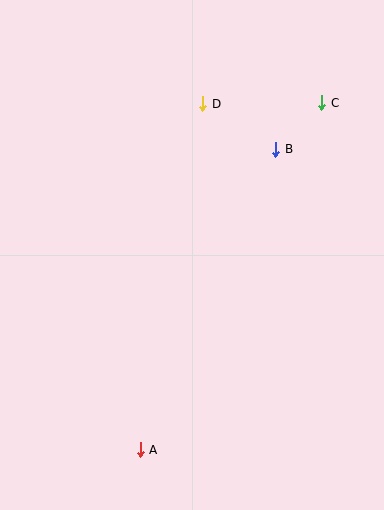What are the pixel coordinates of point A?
Point A is at (140, 450).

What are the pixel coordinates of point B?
Point B is at (276, 149).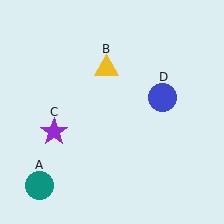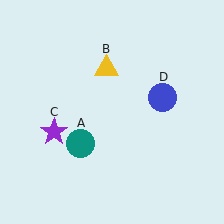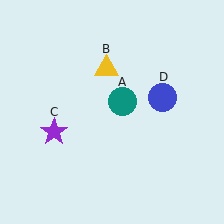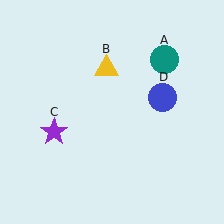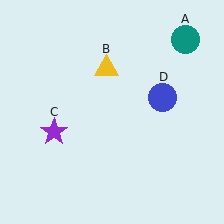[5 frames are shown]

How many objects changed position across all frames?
1 object changed position: teal circle (object A).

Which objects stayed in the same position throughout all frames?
Yellow triangle (object B) and purple star (object C) and blue circle (object D) remained stationary.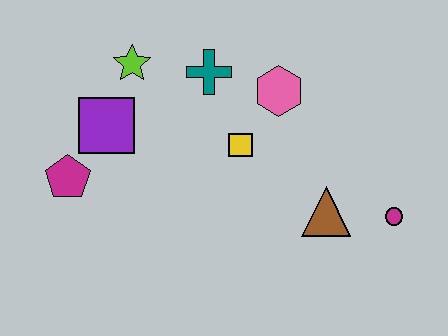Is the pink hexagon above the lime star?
No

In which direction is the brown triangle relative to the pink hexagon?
The brown triangle is below the pink hexagon.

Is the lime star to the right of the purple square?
Yes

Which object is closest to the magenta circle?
The brown triangle is closest to the magenta circle.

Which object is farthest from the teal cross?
The magenta circle is farthest from the teal cross.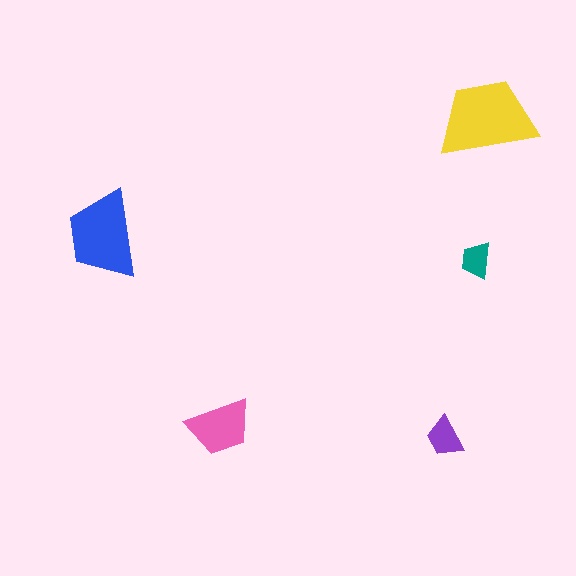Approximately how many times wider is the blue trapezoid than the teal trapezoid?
About 2.5 times wider.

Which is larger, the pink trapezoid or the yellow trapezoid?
The yellow one.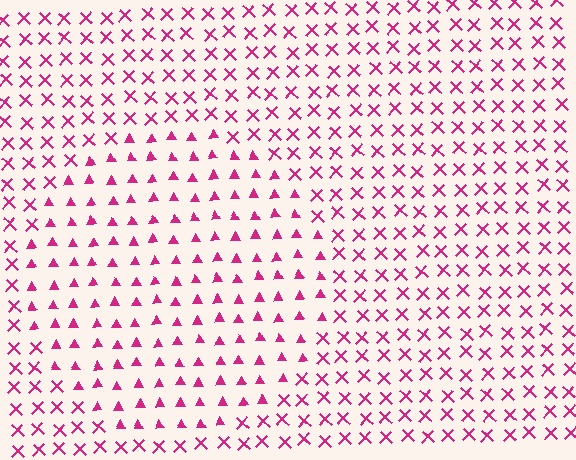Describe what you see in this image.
The image is filled with small magenta elements arranged in a uniform grid. A circle-shaped region contains triangles, while the surrounding area contains X marks. The boundary is defined purely by the change in element shape.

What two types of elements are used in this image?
The image uses triangles inside the circle region and X marks outside it.